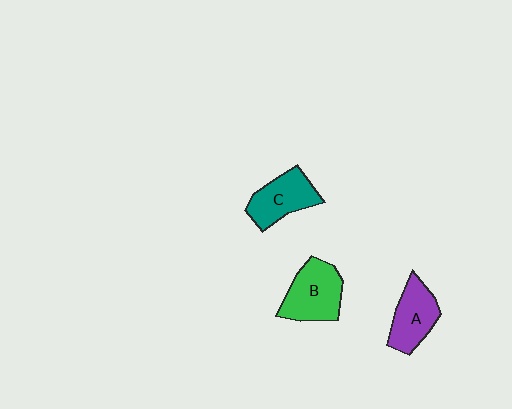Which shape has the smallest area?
Shape A (purple).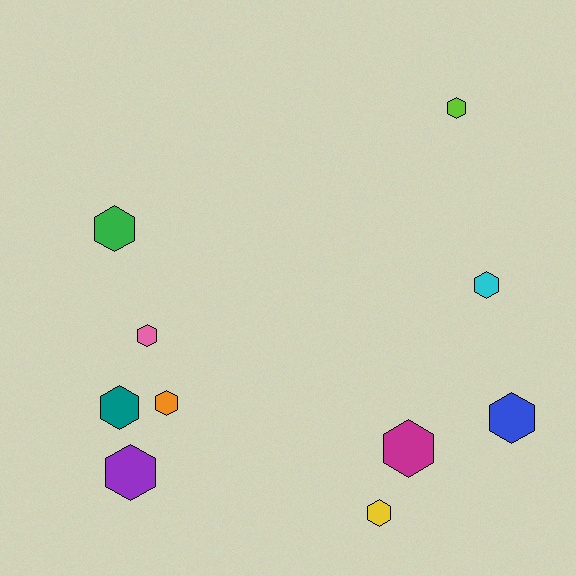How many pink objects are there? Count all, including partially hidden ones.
There is 1 pink object.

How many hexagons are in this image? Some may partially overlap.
There are 10 hexagons.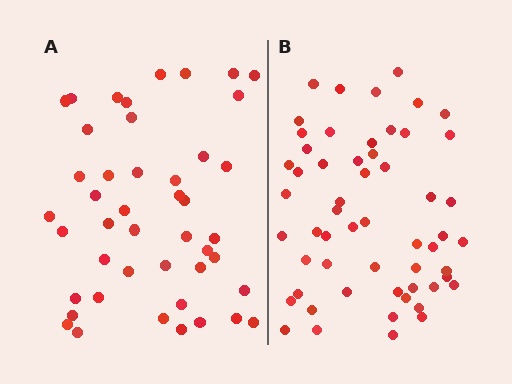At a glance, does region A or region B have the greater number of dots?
Region B (the right region) has more dots.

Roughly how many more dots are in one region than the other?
Region B has roughly 12 or so more dots than region A.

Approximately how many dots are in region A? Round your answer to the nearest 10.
About 40 dots. (The exact count is 45, which rounds to 40.)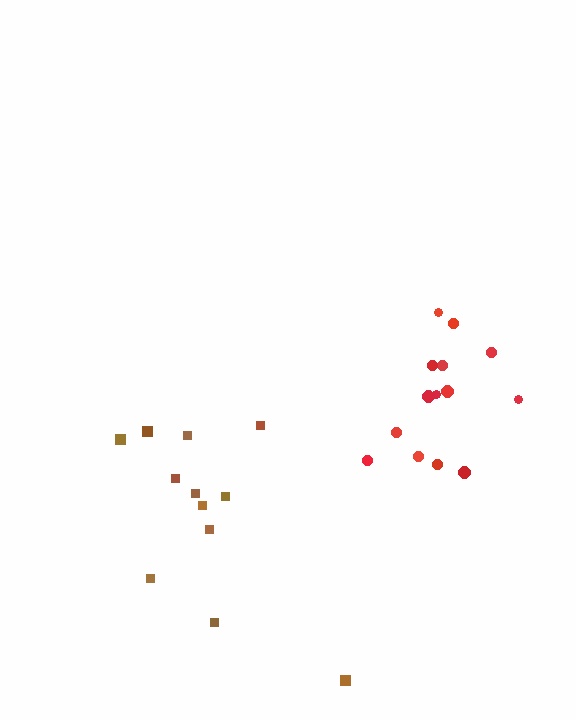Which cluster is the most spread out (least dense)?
Brown.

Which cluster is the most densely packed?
Red.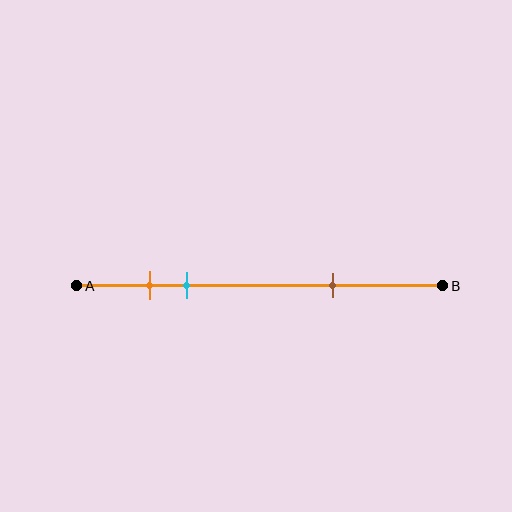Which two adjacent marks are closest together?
The orange and cyan marks are the closest adjacent pair.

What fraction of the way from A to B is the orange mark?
The orange mark is approximately 20% (0.2) of the way from A to B.